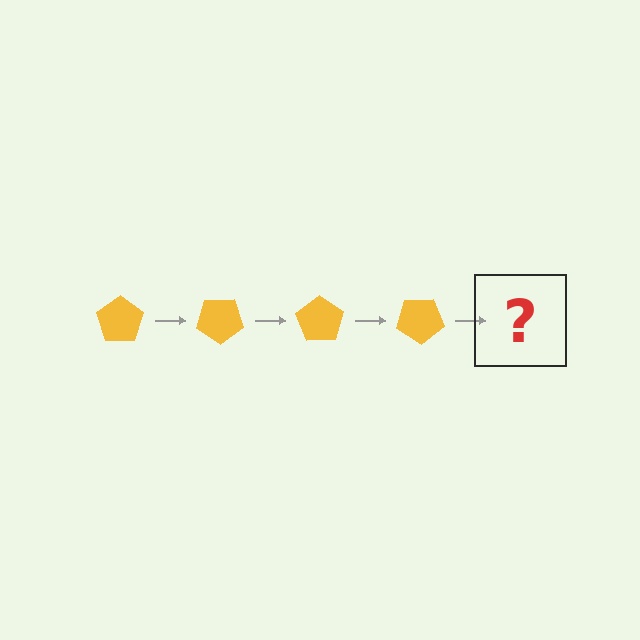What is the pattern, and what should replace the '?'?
The pattern is that the pentagon rotates 35 degrees each step. The '?' should be a yellow pentagon rotated 140 degrees.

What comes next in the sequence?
The next element should be a yellow pentagon rotated 140 degrees.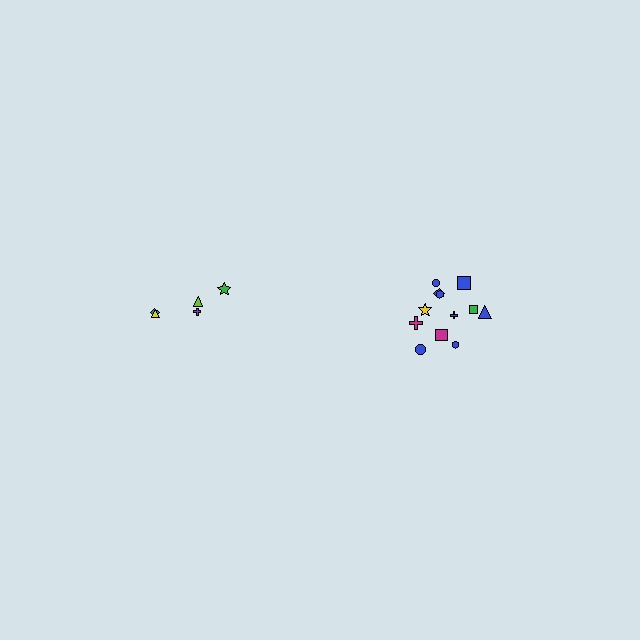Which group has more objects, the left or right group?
The right group.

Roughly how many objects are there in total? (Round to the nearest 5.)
Roughly 15 objects in total.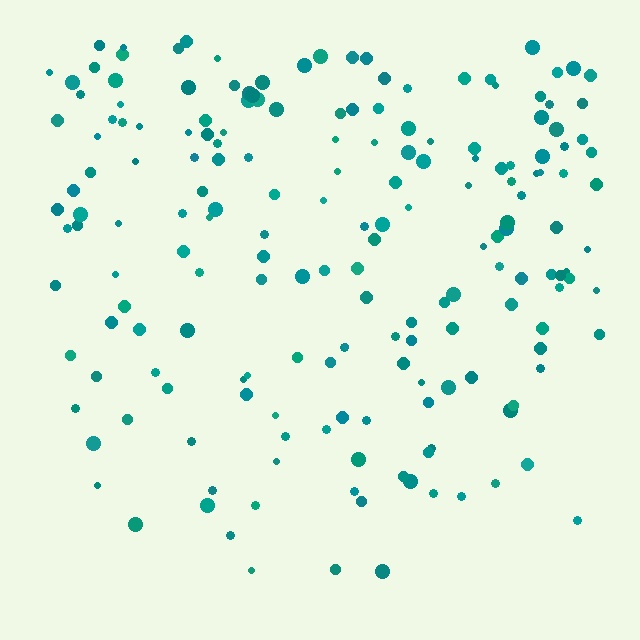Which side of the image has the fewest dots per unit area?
The bottom.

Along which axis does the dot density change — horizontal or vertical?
Vertical.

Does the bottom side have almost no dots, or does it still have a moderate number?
Still a moderate number, just noticeably fewer than the top.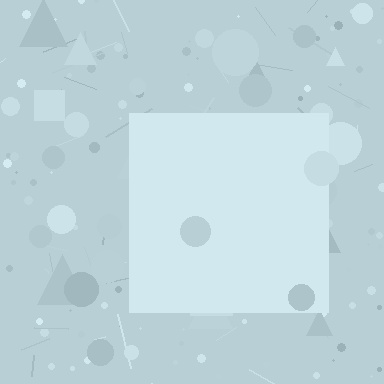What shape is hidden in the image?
A square is hidden in the image.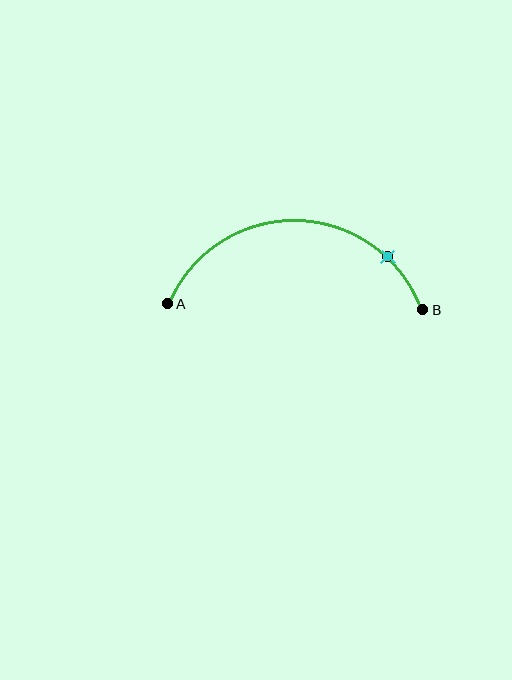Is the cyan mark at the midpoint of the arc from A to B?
No. The cyan mark lies on the arc but is closer to endpoint B. The arc midpoint would be at the point on the curve equidistant along the arc from both A and B.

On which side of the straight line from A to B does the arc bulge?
The arc bulges above the straight line connecting A and B.